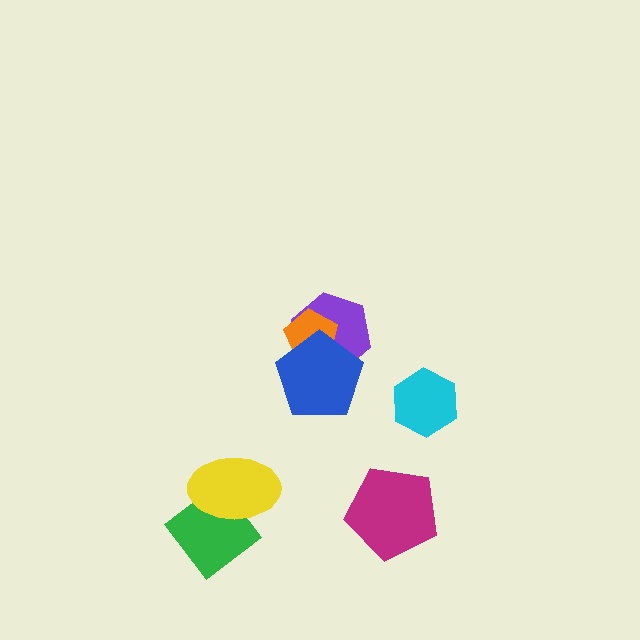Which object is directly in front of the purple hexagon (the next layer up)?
The orange pentagon is directly in front of the purple hexagon.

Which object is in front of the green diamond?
The yellow ellipse is in front of the green diamond.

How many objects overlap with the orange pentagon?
2 objects overlap with the orange pentagon.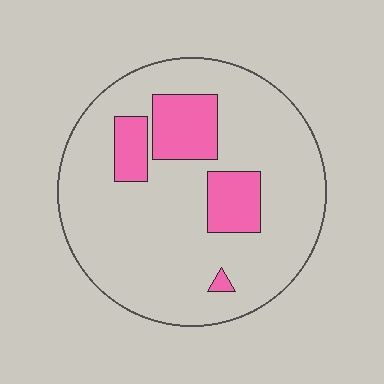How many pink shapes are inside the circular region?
4.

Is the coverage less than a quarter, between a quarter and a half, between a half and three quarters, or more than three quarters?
Less than a quarter.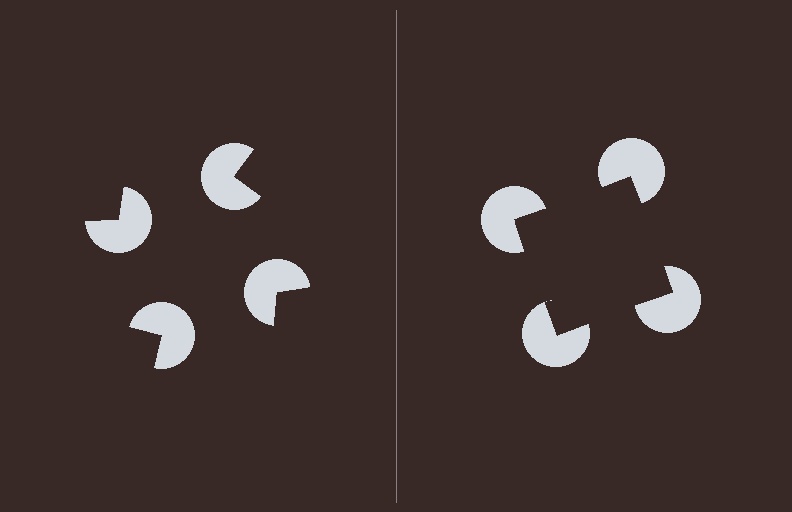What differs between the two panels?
The pac-man discs are positioned identically on both sides; only the wedge orientations differ. On the right they align to a square; on the left they are misaligned.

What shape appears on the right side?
An illusory square.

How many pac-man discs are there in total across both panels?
8 — 4 on each side.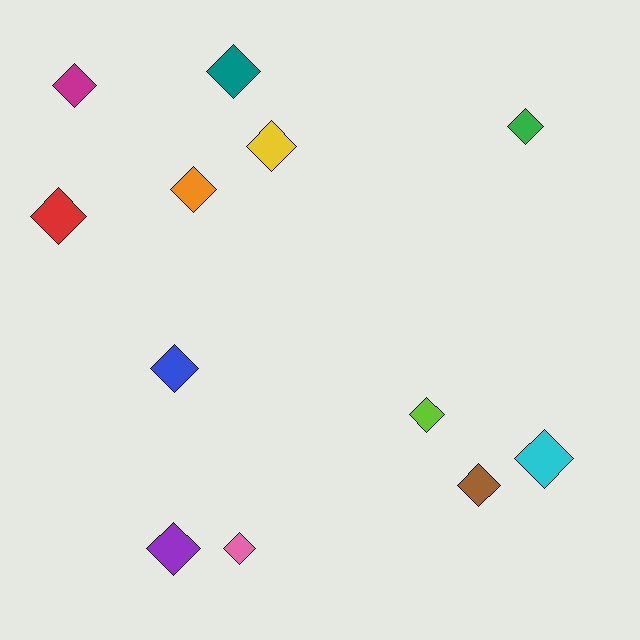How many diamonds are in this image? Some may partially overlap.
There are 12 diamonds.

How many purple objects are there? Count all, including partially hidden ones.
There is 1 purple object.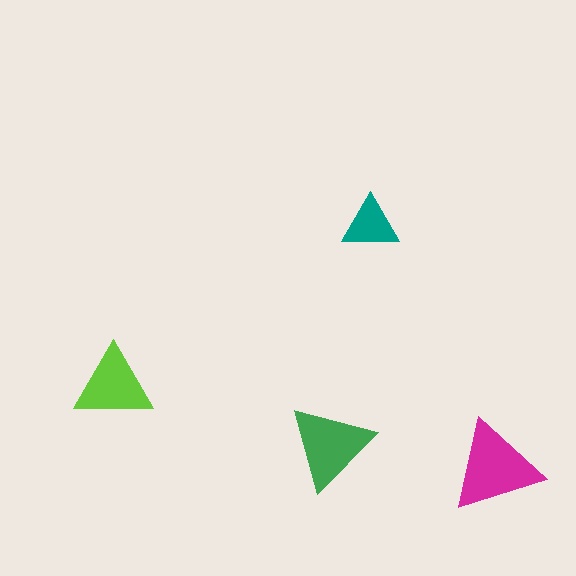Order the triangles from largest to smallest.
the magenta one, the green one, the lime one, the teal one.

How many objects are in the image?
There are 4 objects in the image.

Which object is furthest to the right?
The magenta triangle is rightmost.